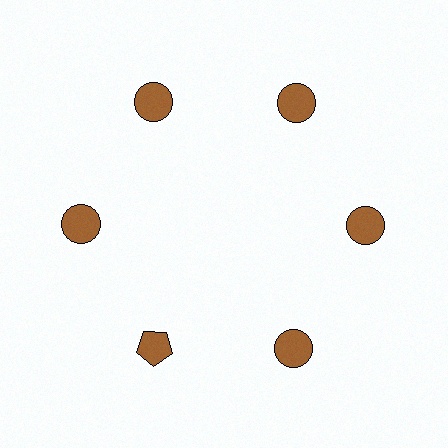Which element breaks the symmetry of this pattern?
The brown pentagon at roughly the 7 o'clock position breaks the symmetry. All other shapes are brown circles.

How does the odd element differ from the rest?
It has a different shape: pentagon instead of circle.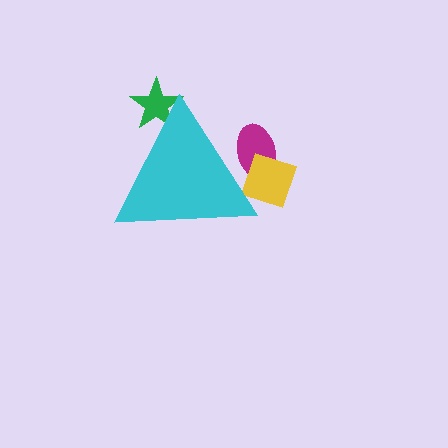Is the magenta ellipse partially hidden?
Yes, the magenta ellipse is partially hidden behind the cyan triangle.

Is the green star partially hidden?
Yes, the green star is partially hidden behind the cyan triangle.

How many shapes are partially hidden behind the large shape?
3 shapes are partially hidden.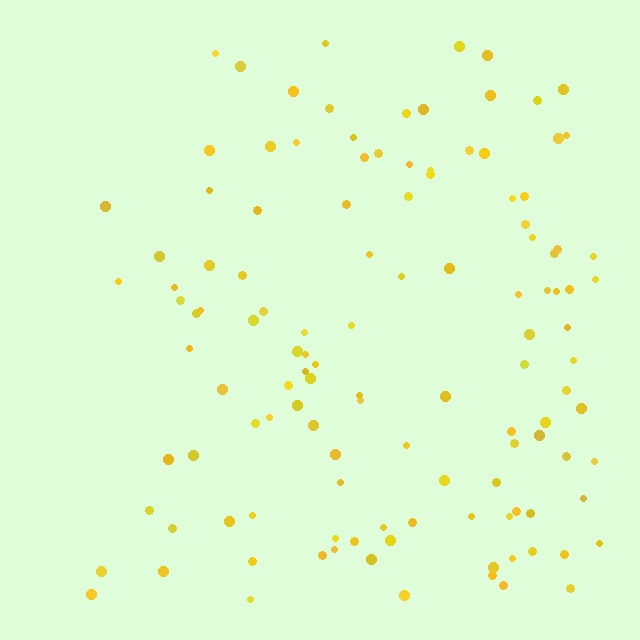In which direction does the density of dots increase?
From left to right, with the right side densest.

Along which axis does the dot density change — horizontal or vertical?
Horizontal.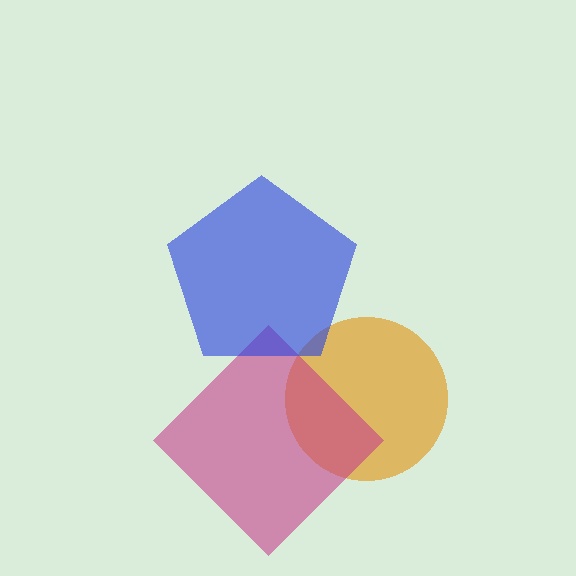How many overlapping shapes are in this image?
There are 3 overlapping shapes in the image.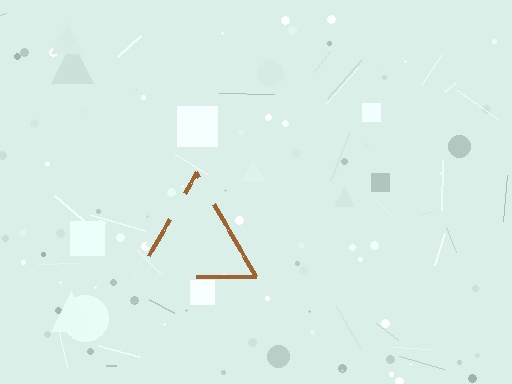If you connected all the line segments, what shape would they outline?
They would outline a triangle.